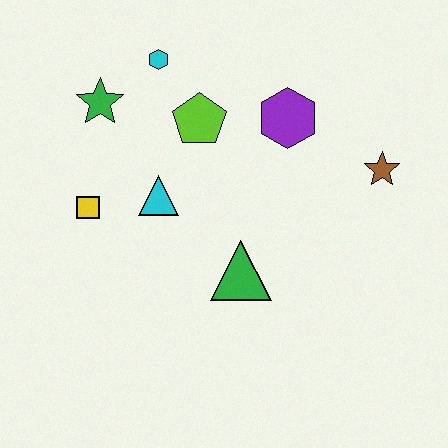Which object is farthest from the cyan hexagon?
The brown star is farthest from the cyan hexagon.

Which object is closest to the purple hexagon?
The lime pentagon is closest to the purple hexagon.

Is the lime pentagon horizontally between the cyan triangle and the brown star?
Yes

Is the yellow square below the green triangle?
No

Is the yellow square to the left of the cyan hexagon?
Yes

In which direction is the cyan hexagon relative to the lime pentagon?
The cyan hexagon is above the lime pentagon.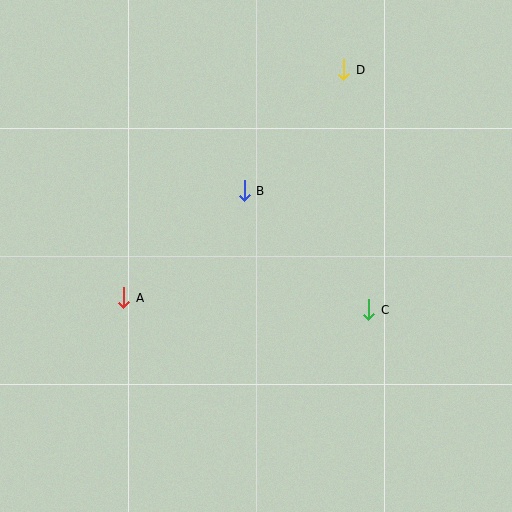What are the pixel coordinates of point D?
Point D is at (344, 70).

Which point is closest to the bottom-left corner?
Point A is closest to the bottom-left corner.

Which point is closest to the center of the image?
Point B at (244, 191) is closest to the center.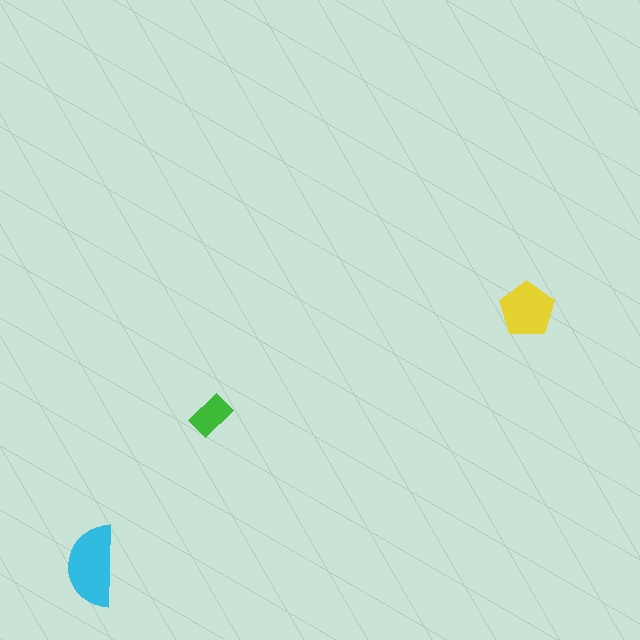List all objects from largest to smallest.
The cyan semicircle, the yellow pentagon, the green rectangle.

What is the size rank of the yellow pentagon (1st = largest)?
2nd.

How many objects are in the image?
There are 3 objects in the image.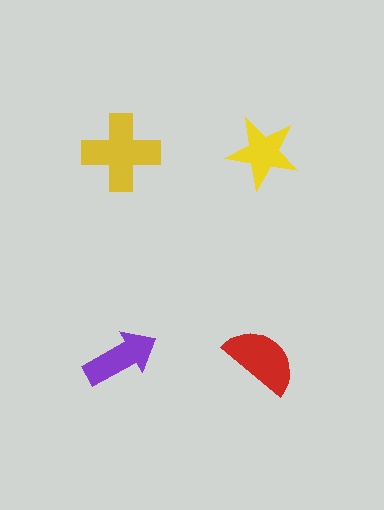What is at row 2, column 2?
A red semicircle.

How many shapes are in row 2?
2 shapes.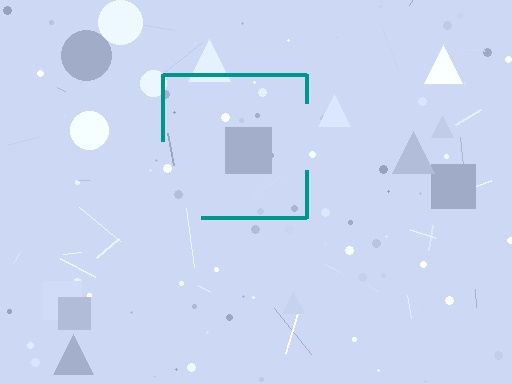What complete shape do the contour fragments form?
The contour fragments form a square.